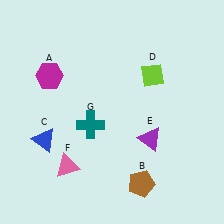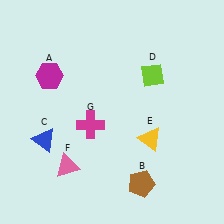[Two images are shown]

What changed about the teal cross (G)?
In Image 1, G is teal. In Image 2, it changed to magenta.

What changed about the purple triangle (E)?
In Image 1, E is purple. In Image 2, it changed to yellow.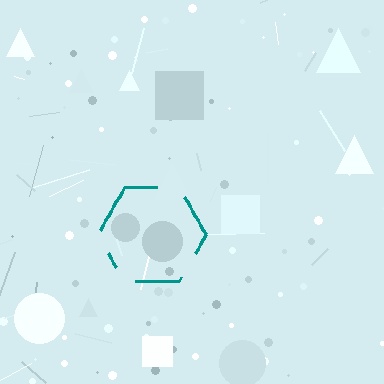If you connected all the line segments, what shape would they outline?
They would outline a hexagon.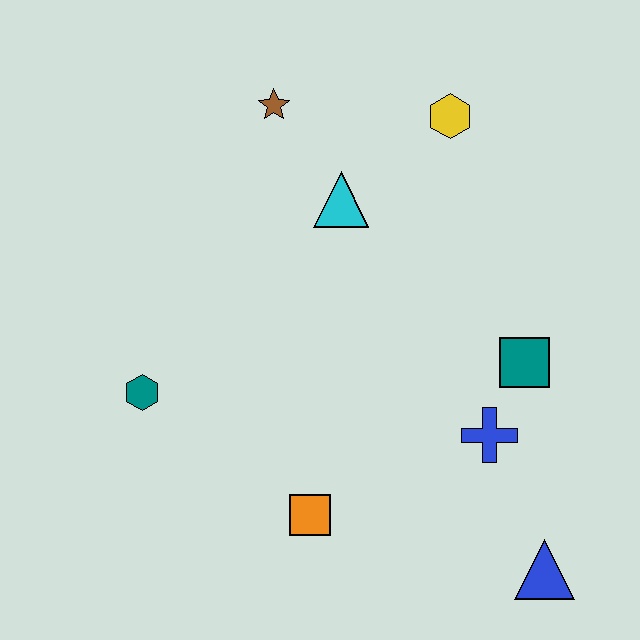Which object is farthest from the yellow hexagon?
The blue triangle is farthest from the yellow hexagon.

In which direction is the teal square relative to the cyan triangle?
The teal square is to the right of the cyan triangle.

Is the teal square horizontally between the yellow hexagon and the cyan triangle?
No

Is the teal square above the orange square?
Yes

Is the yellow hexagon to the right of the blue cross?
No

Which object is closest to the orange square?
The blue cross is closest to the orange square.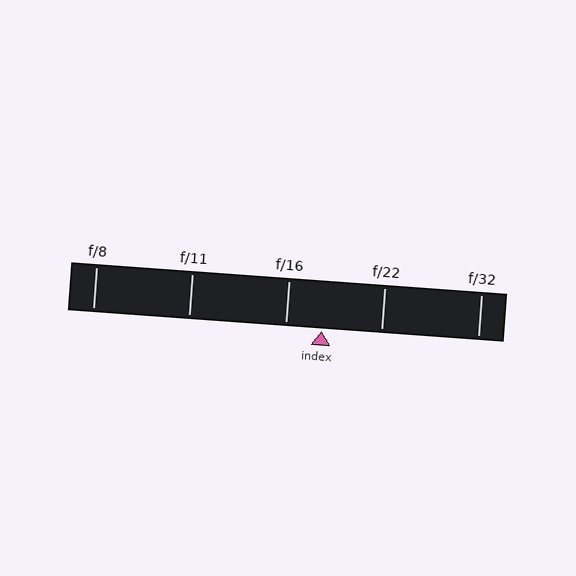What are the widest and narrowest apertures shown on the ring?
The widest aperture shown is f/8 and the narrowest is f/32.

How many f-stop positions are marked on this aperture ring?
There are 5 f-stop positions marked.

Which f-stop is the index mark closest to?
The index mark is closest to f/16.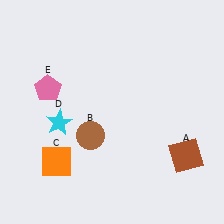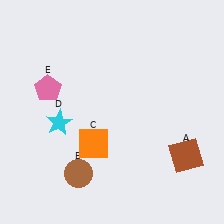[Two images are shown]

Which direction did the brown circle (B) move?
The brown circle (B) moved down.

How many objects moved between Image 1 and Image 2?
2 objects moved between the two images.